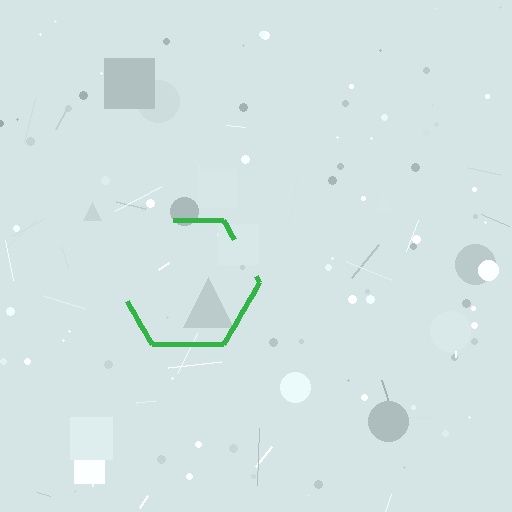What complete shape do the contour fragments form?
The contour fragments form a hexagon.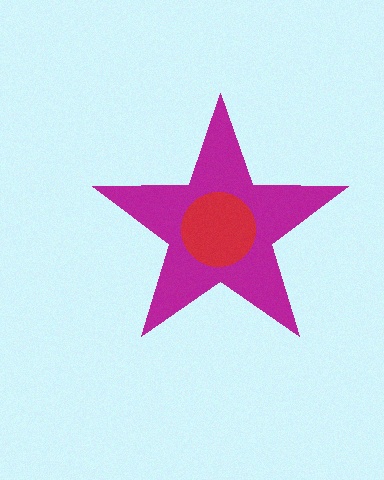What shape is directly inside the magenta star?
The red circle.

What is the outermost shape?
The magenta star.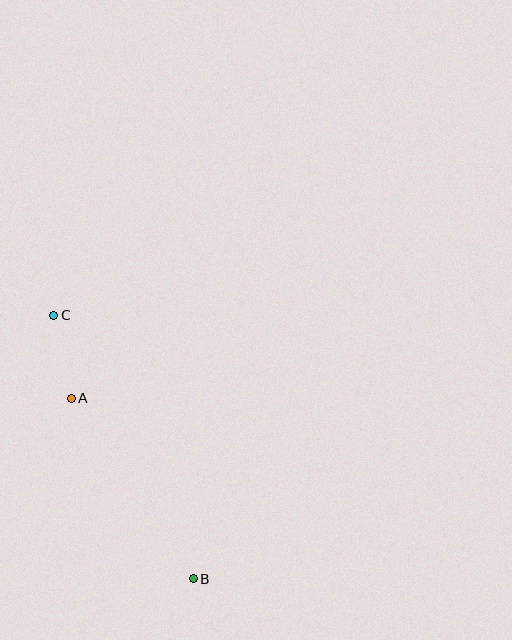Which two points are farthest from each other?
Points B and C are farthest from each other.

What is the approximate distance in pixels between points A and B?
The distance between A and B is approximately 218 pixels.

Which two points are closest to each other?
Points A and C are closest to each other.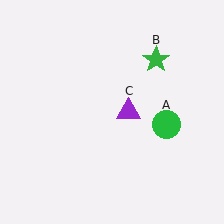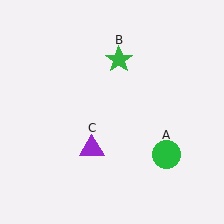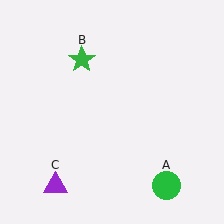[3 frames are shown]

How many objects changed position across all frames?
3 objects changed position: green circle (object A), green star (object B), purple triangle (object C).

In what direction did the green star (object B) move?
The green star (object B) moved left.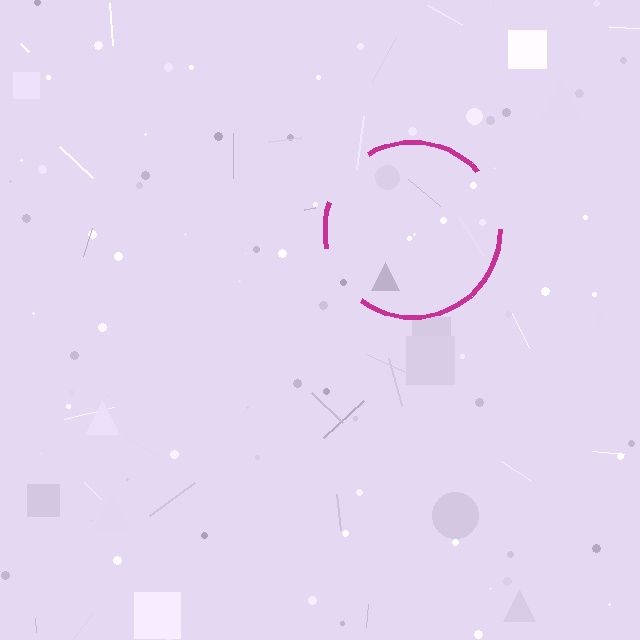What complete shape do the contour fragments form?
The contour fragments form a circle.